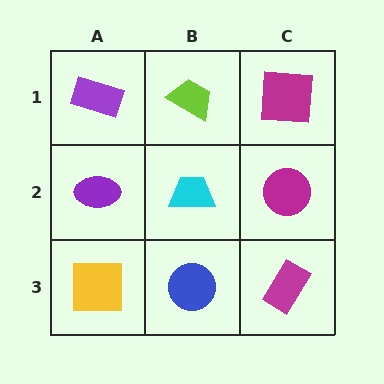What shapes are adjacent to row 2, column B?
A lime trapezoid (row 1, column B), a blue circle (row 3, column B), a purple ellipse (row 2, column A), a magenta circle (row 2, column C).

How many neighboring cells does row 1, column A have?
2.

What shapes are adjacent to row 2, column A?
A purple rectangle (row 1, column A), a yellow square (row 3, column A), a cyan trapezoid (row 2, column B).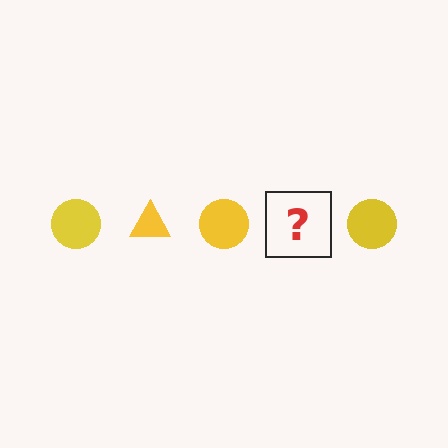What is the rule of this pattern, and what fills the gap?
The rule is that the pattern cycles through circle, triangle shapes in yellow. The gap should be filled with a yellow triangle.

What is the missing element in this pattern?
The missing element is a yellow triangle.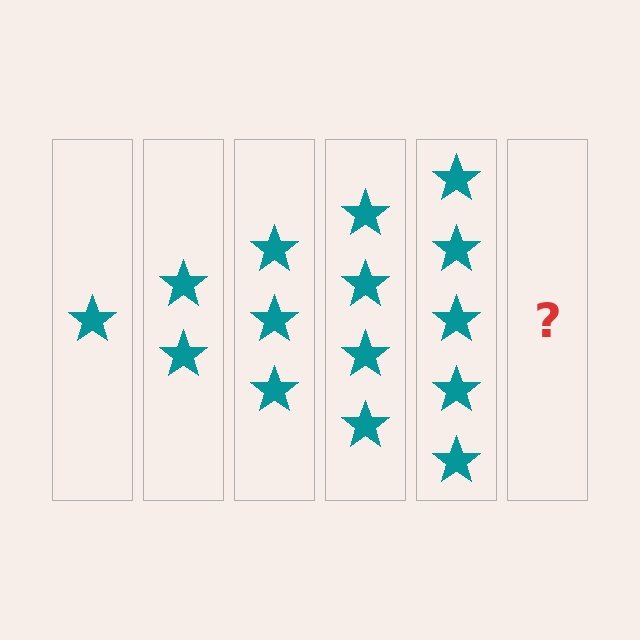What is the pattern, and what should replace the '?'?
The pattern is that each step adds one more star. The '?' should be 6 stars.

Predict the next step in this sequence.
The next step is 6 stars.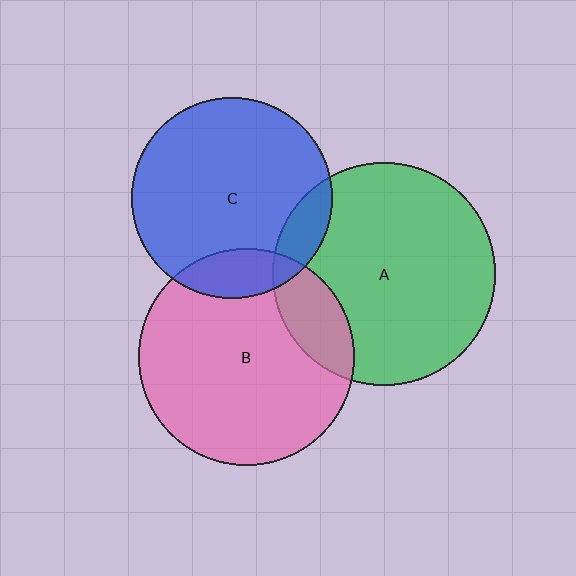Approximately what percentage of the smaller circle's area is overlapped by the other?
Approximately 15%.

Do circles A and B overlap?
Yes.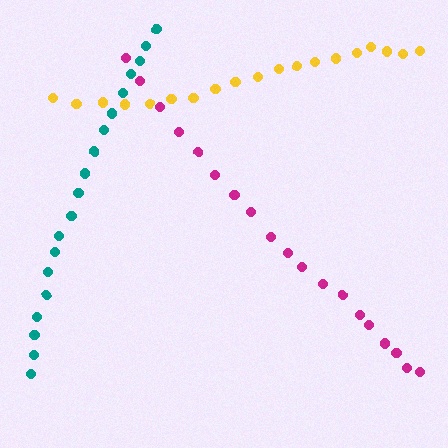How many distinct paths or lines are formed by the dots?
There are 3 distinct paths.